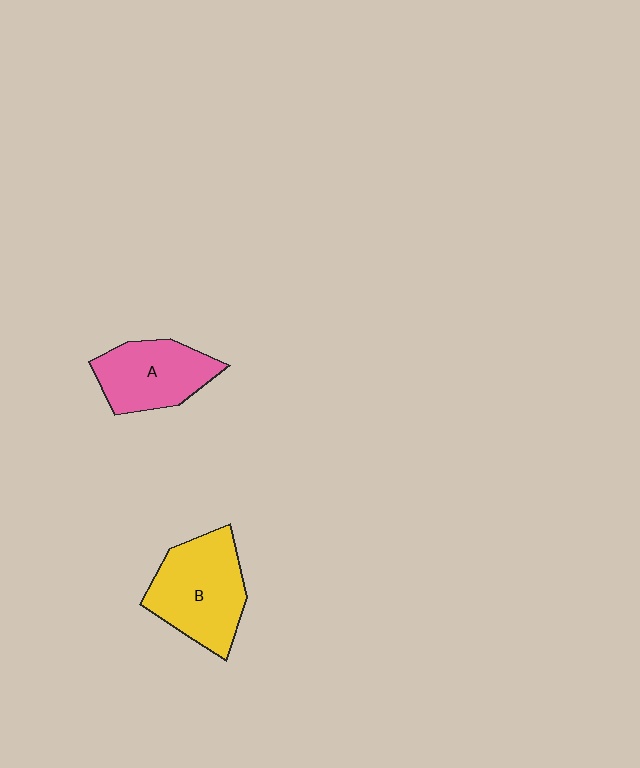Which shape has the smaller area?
Shape A (pink).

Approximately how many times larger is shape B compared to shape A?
Approximately 1.3 times.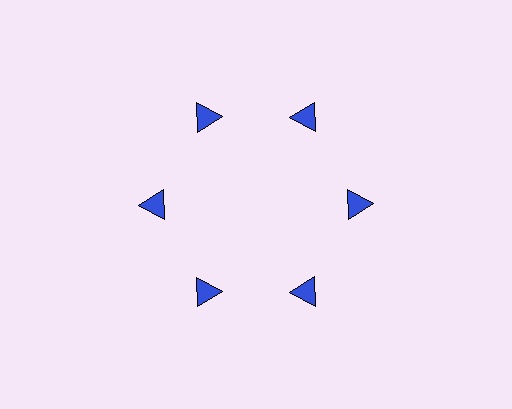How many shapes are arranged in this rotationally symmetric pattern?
There are 6 shapes, arranged in 6 groups of 1.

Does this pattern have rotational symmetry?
Yes, this pattern has 6-fold rotational symmetry. It looks the same after rotating 60 degrees around the center.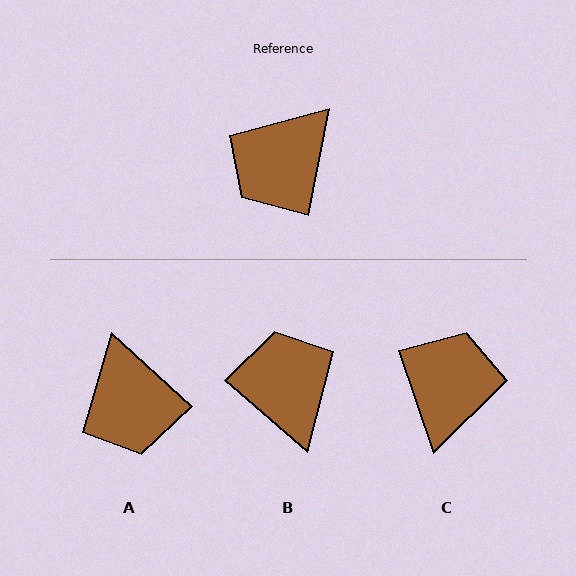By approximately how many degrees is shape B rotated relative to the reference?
Approximately 120 degrees clockwise.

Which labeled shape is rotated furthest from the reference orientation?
C, about 150 degrees away.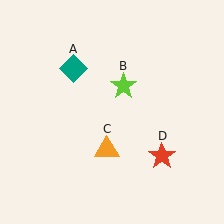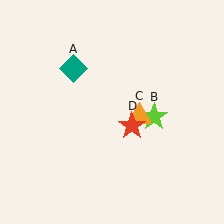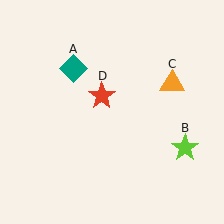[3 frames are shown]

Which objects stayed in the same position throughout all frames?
Teal diamond (object A) remained stationary.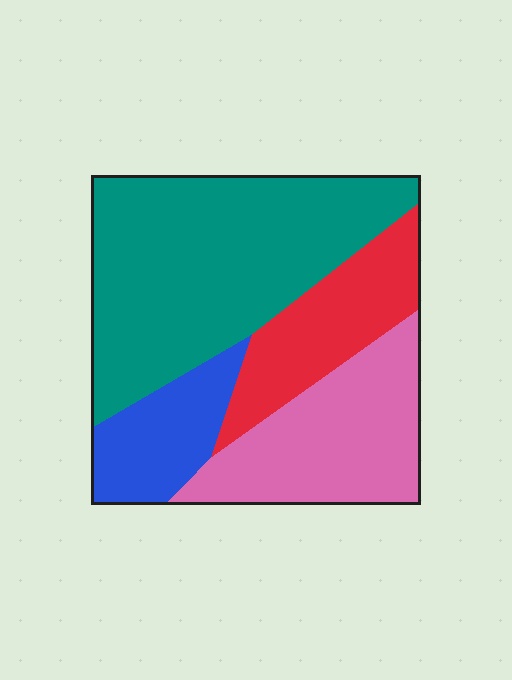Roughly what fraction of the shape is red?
Red takes up about one sixth (1/6) of the shape.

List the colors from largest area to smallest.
From largest to smallest: teal, pink, red, blue.